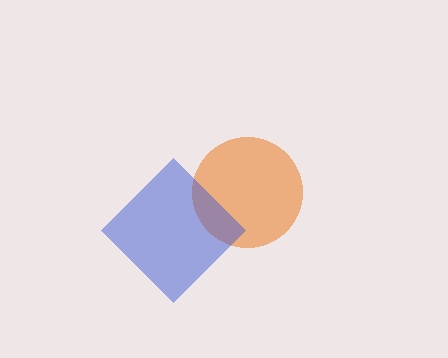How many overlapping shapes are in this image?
There are 2 overlapping shapes in the image.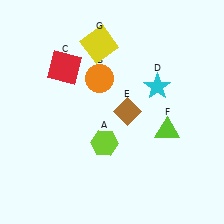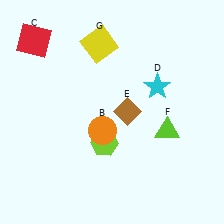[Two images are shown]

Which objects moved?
The objects that moved are: the orange circle (B), the red square (C).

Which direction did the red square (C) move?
The red square (C) moved left.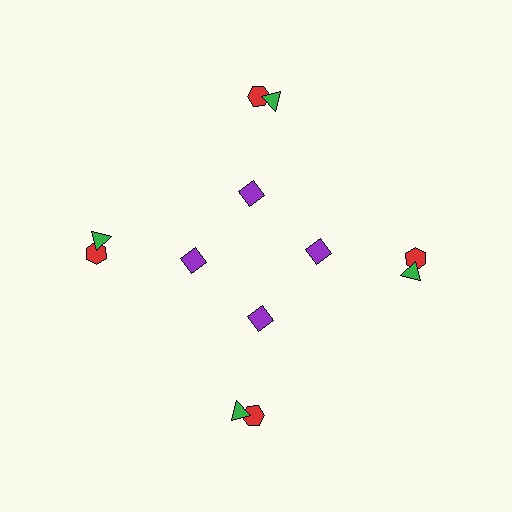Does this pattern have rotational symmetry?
Yes, this pattern has 4-fold rotational symmetry. It looks the same after rotating 90 degrees around the center.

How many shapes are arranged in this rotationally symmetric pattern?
There are 12 shapes, arranged in 4 groups of 3.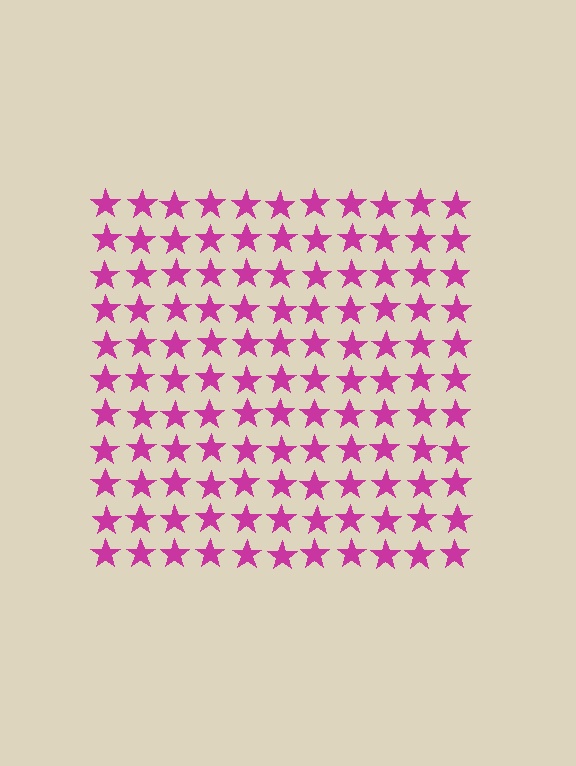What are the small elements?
The small elements are stars.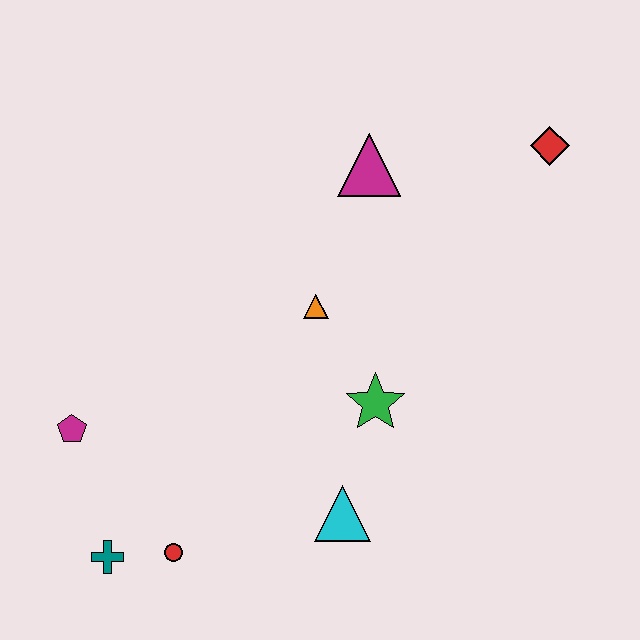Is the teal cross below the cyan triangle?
Yes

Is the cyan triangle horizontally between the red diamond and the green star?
No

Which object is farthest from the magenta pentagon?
The red diamond is farthest from the magenta pentagon.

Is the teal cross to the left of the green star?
Yes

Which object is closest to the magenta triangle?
The orange triangle is closest to the magenta triangle.